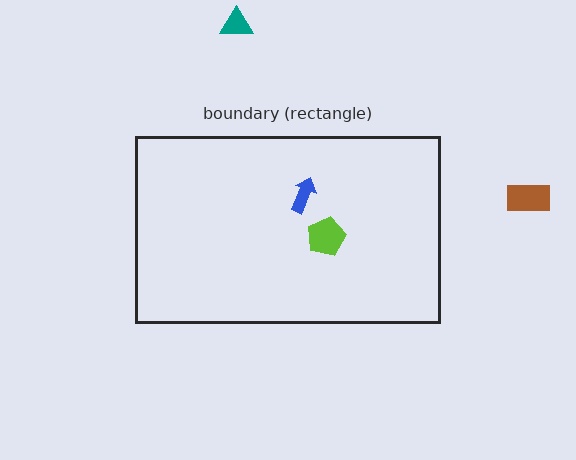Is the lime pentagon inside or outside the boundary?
Inside.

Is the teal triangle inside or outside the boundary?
Outside.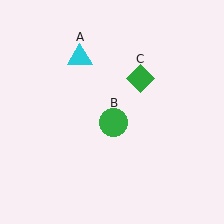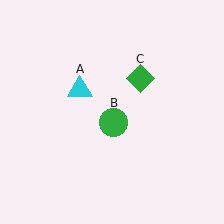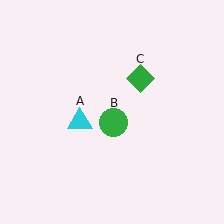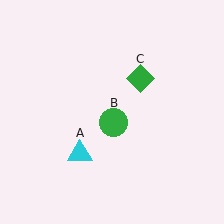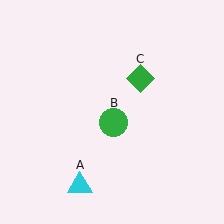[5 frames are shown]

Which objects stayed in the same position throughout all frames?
Green circle (object B) and green diamond (object C) remained stationary.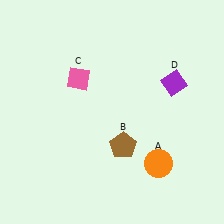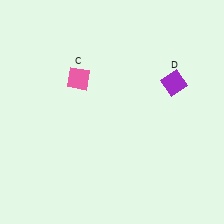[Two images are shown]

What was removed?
The brown pentagon (B), the orange circle (A) were removed in Image 2.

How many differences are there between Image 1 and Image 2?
There are 2 differences between the two images.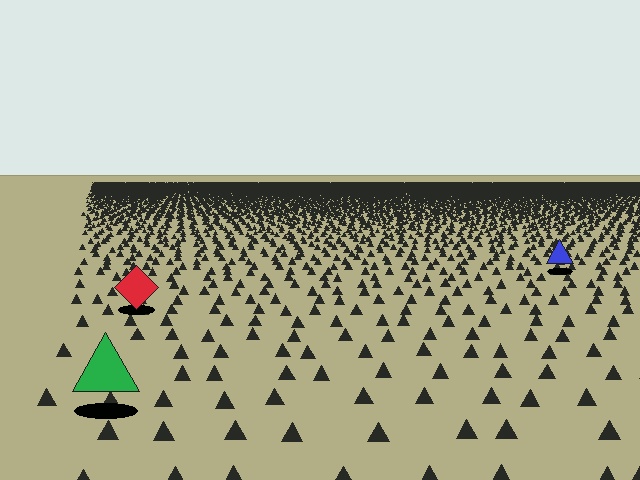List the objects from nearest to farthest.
From nearest to farthest: the green triangle, the red diamond, the blue triangle.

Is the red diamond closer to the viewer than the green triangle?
No. The green triangle is closer — you can tell from the texture gradient: the ground texture is coarser near it.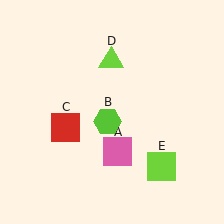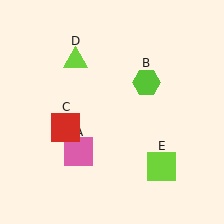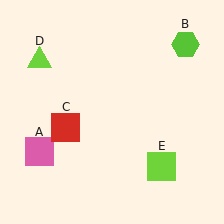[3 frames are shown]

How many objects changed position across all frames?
3 objects changed position: pink square (object A), lime hexagon (object B), lime triangle (object D).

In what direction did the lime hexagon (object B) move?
The lime hexagon (object B) moved up and to the right.